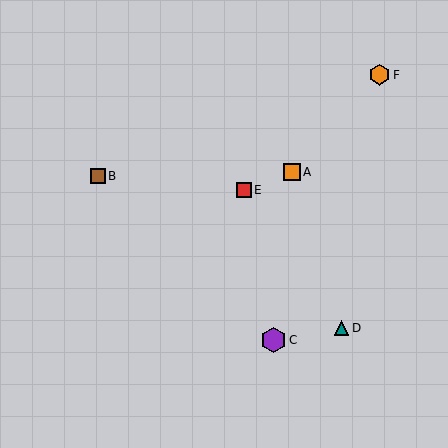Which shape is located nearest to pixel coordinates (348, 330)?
The teal triangle (labeled D) at (342, 328) is nearest to that location.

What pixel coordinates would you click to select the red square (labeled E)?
Click at (244, 190) to select the red square E.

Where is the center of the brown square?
The center of the brown square is at (98, 176).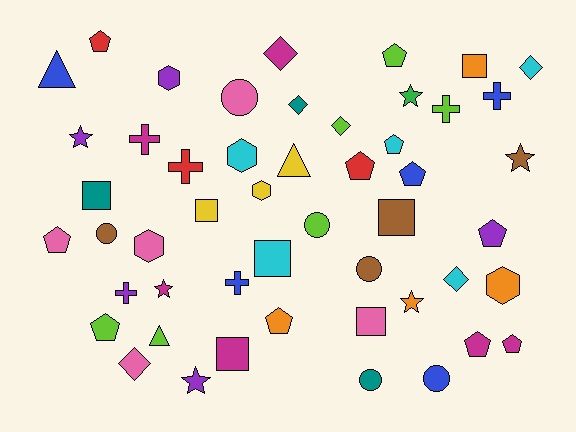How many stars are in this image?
There are 6 stars.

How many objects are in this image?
There are 50 objects.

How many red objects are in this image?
There are 3 red objects.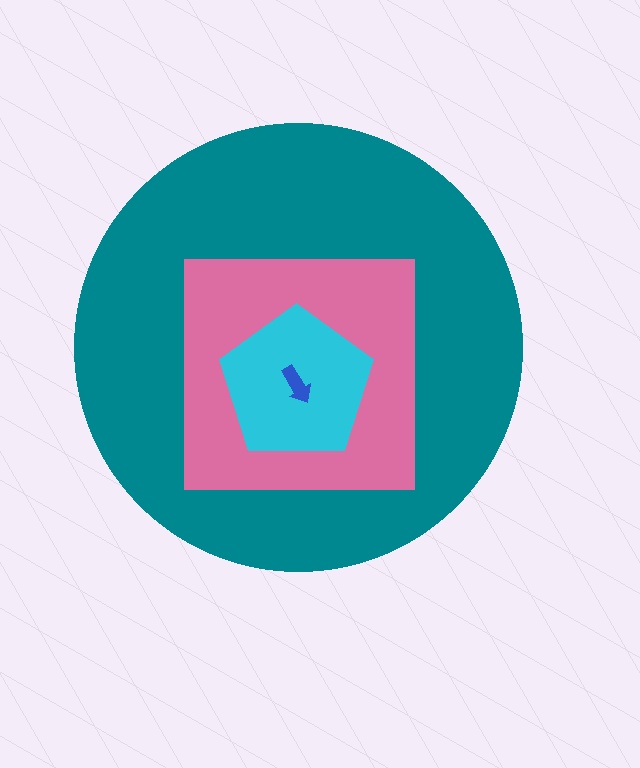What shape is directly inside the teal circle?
The pink square.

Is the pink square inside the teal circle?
Yes.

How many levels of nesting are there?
4.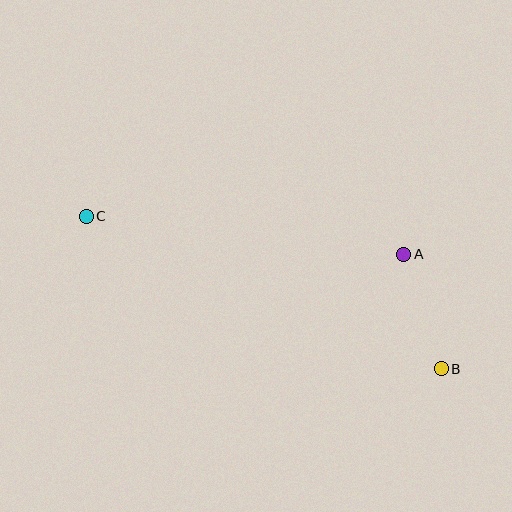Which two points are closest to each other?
Points A and B are closest to each other.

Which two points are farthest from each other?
Points B and C are farthest from each other.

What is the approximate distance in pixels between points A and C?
The distance between A and C is approximately 320 pixels.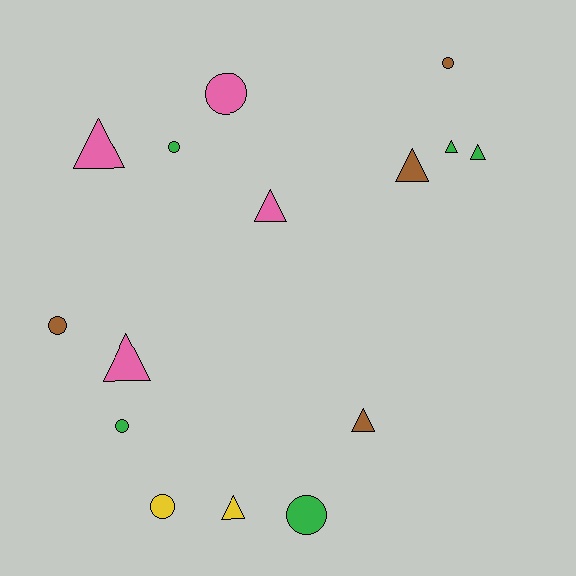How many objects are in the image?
There are 15 objects.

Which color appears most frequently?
Green, with 5 objects.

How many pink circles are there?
There is 1 pink circle.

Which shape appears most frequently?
Triangle, with 8 objects.